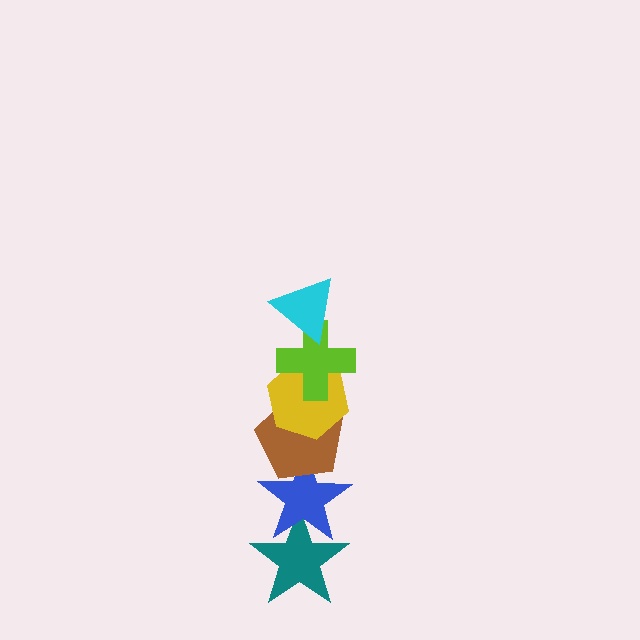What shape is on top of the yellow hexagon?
The lime cross is on top of the yellow hexagon.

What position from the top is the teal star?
The teal star is 6th from the top.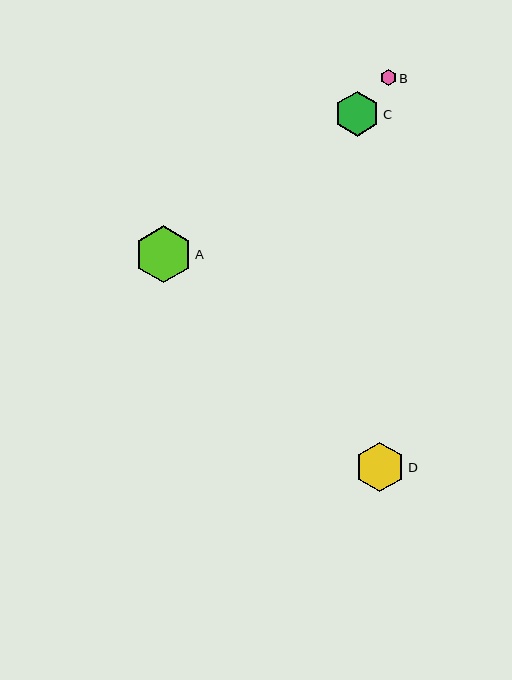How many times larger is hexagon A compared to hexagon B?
Hexagon A is approximately 3.5 times the size of hexagon B.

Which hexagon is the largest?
Hexagon A is the largest with a size of approximately 57 pixels.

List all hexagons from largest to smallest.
From largest to smallest: A, D, C, B.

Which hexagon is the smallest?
Hexagon B is the smallest with a size of approximately 16 pixels.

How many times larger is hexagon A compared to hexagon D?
Hexagon A is approximately 1.2 times the size of hexagon D.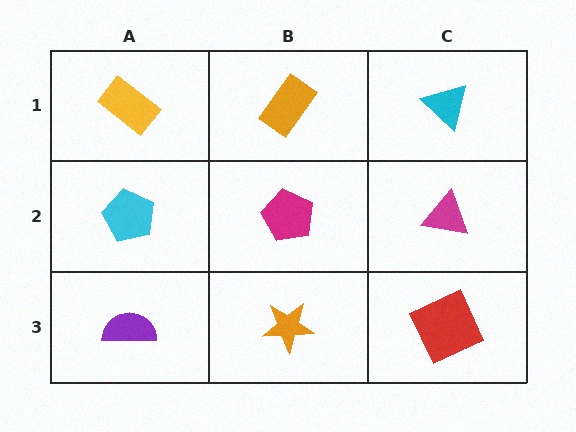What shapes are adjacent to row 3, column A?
A cyan pentagon (row 2, column A), an orange star (row 3, column B).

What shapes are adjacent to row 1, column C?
A magenta triangle (row 2, column C), an orange rectangle (row 1, column B).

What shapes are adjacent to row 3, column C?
A magenta triangle (row 2, column C), an orange star (row 3, column B).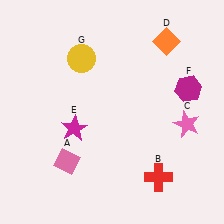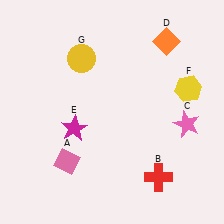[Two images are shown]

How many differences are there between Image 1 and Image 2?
There is 1 difference between the two images.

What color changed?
The hexagon (F) changed from magenta in Image 1 to yellow in Image 2.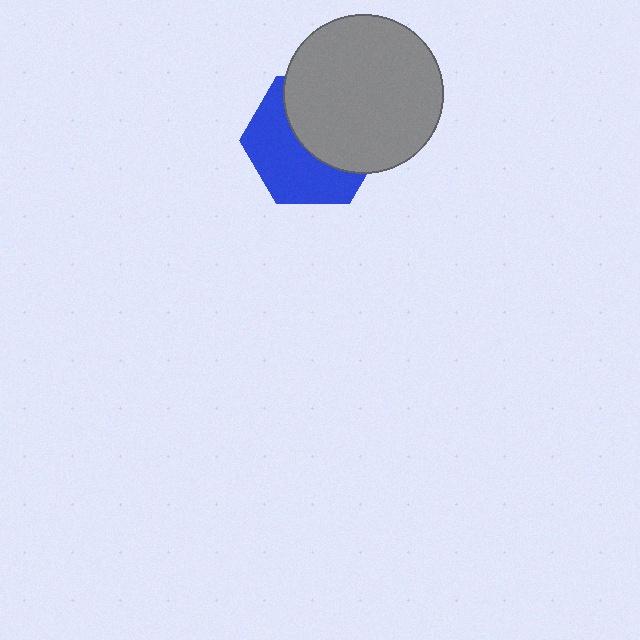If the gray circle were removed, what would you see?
You would see the complete blue hexagon.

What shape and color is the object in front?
The object in front is a gray circle.